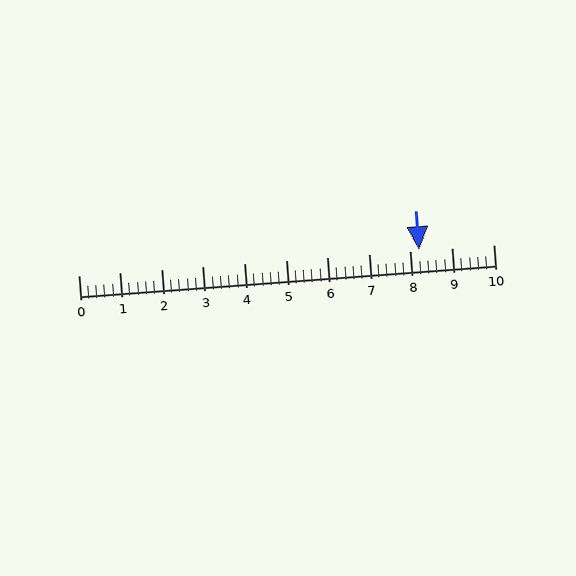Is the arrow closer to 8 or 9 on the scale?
The arrow is closer to 8.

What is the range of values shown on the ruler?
The ruler shows values from 0 to 10.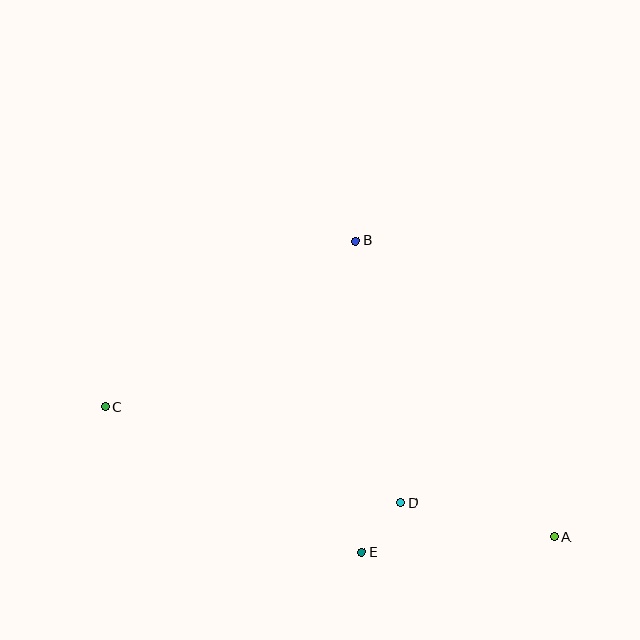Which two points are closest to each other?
Points D and E are closest to each other.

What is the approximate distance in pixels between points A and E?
The distance between A and E is approximately 194 pixels.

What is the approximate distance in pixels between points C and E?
The distance between C and E is approximately 294 pixels.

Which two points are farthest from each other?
Points A and C are farthest from each other.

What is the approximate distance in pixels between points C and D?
The distance between C and D is approximately 311 pixels.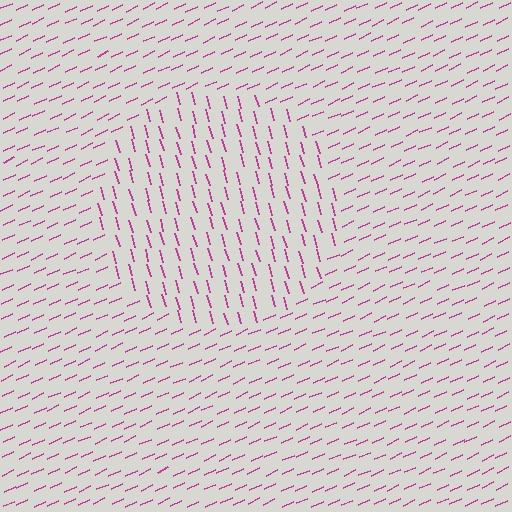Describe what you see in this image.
The image is filled with small magenta line segments. A circle region in the image has lines oriented differently from the surrounding lines, creating a visible texture boundary.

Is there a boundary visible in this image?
Yes, there is a texture boundary formed by a change in line orientation.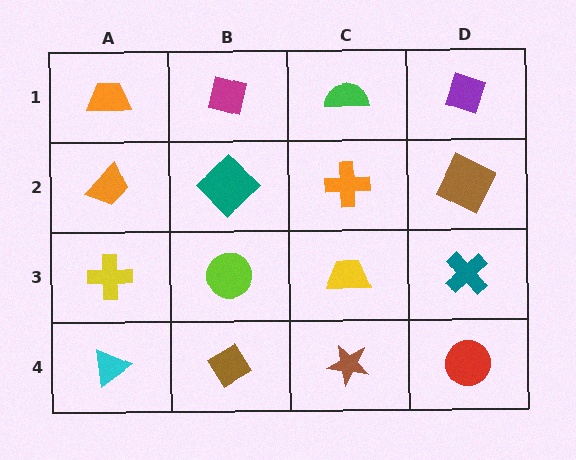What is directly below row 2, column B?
A lime circle.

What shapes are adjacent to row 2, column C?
A green semicircle (row 1, column C), a yellow trapezoid (row 3, column C), a teal diamond (row 2, column B), a brown square (row 2, column D).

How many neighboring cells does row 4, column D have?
2.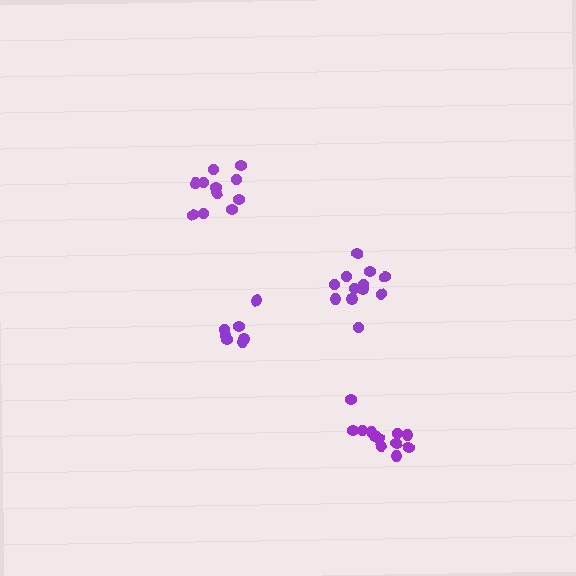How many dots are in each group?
Group 1: 12 dots, Group 2: 11 dots, Group 3: 7 dots, Group 4: 12 dots (42 total).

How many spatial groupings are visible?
There are 4 spatial groupings.